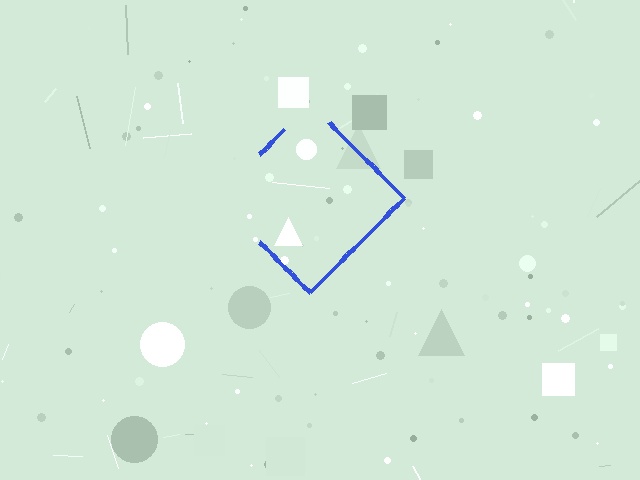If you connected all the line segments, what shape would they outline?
They would outline a diamond.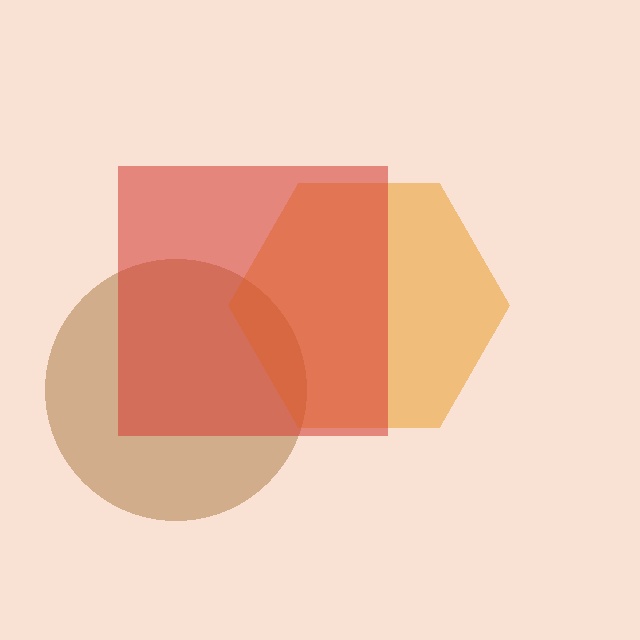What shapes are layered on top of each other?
The layered shapes are: a brown circle, an orange hexagon, a red square.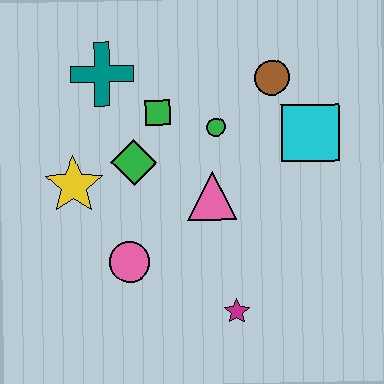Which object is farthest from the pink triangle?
The teal cross is farthest from the pink triangle.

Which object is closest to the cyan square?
The brown circle is closest to the cyan square.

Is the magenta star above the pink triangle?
No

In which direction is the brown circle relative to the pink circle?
The brown circle is above the pink circle.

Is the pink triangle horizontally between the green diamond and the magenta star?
Yes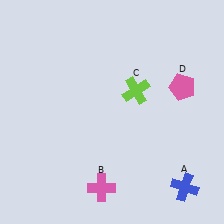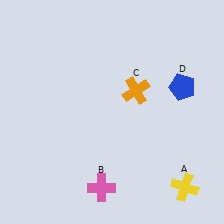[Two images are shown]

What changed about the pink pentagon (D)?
In Image 1, D is pink. In Image 2, it changed to blue.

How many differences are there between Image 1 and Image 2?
There are 3 differences between the two images.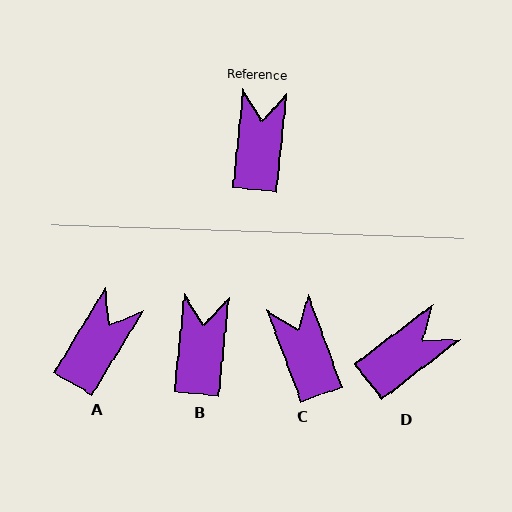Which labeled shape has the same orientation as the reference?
B.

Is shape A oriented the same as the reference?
No, it is off by about 25 degrees.